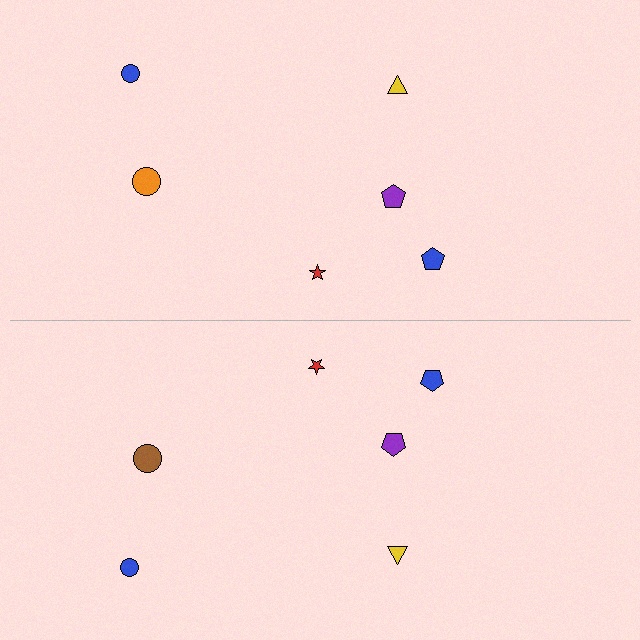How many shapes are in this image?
There are 12 shapes in this image.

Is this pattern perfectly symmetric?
No, the pattern is not perfectly symmetric. The brown circle on the bottom side breaks the symmetry — its mirror counterpart is orange.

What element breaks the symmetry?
The brown circle on the bottom side breaks the symmetry — its mirror counterpart is orange.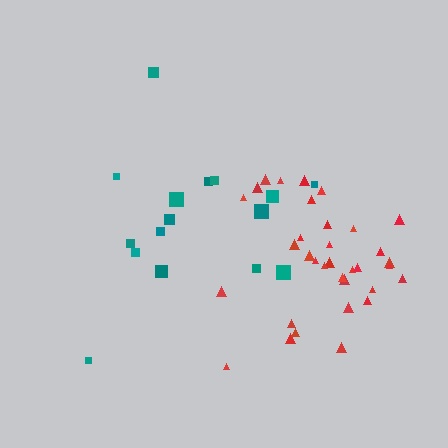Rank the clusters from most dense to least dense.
red, teal.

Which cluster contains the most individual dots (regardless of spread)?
Red (34).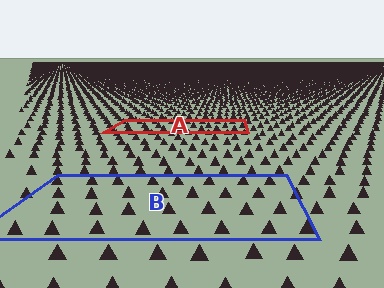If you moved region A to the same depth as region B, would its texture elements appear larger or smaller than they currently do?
They would appear larger. At a closer depth, the same texture elements are projected at a bigger on-screen size.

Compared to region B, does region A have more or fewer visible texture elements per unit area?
Region A has more texture elements per unit area — they are packed more densely because it is farther away.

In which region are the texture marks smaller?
The texture marks are smaller in region A, because it is farther away.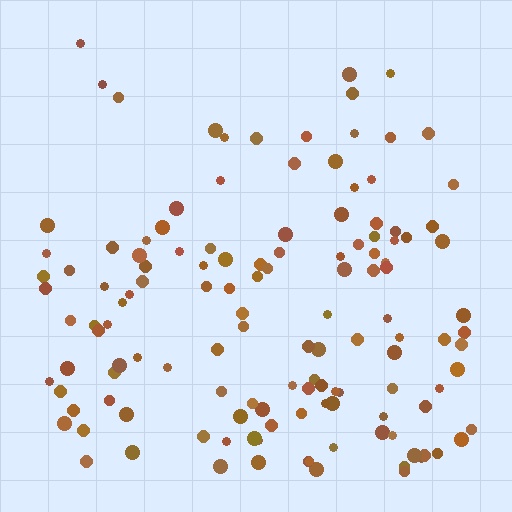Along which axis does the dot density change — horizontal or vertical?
Vertical.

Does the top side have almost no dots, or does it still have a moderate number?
Still a moderate number, just noticeably fewer than the bottom.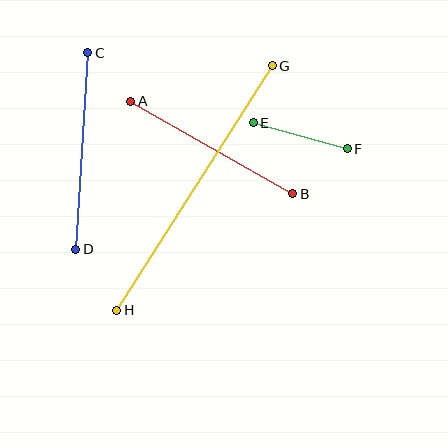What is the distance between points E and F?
The distance is approximately 97 pixels.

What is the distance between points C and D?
The distance is approximately 197 pixels.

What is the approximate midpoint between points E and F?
The midpoint is at approximately (300, 136) pixels.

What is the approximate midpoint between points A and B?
The midpoint is at approximately (212, 148) pixels.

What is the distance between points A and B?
The distance is approximately 187 pixels.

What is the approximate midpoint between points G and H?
The midpoint is at approximately (195, 188) pixels.